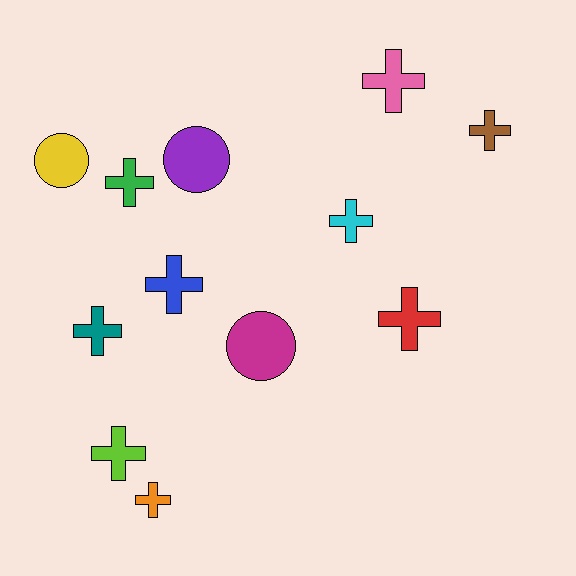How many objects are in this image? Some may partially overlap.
There are 12 objects.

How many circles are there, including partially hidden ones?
There are 3 circles.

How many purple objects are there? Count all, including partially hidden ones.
There is 1 purple object.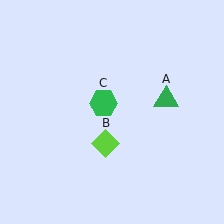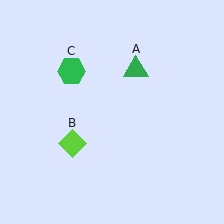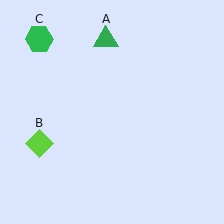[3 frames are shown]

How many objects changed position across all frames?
3 objects changed position: green triangle (object A), lime diamond (object B), green hexagon (object C).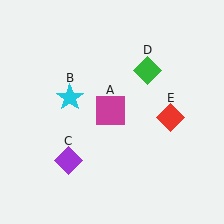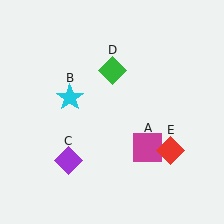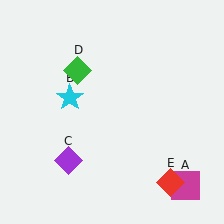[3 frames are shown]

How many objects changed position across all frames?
3 objects changed position: magenta square (object A), green diamond (object D), red diamond (object E).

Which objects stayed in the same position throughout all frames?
Cyan star (object B) and purple diamond (object C) remained stationary.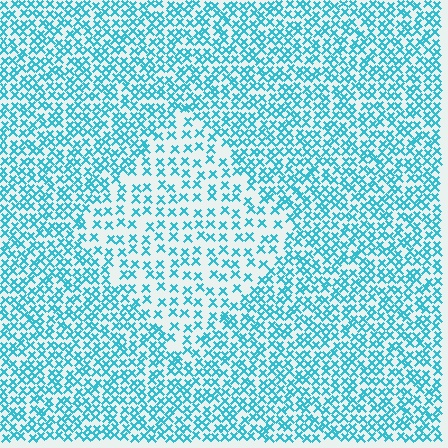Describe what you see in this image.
The image contains small cyan elements arranged at two different densities. A diamond-shaped region is visible where the elements are less densely packed than the surrounding area.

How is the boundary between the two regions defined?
The boundary is defined by a change in element density (approximately 1.9x ratio). All elements are the same color, size, and shape.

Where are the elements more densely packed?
The elements are more densely packed outside the diamond boundary.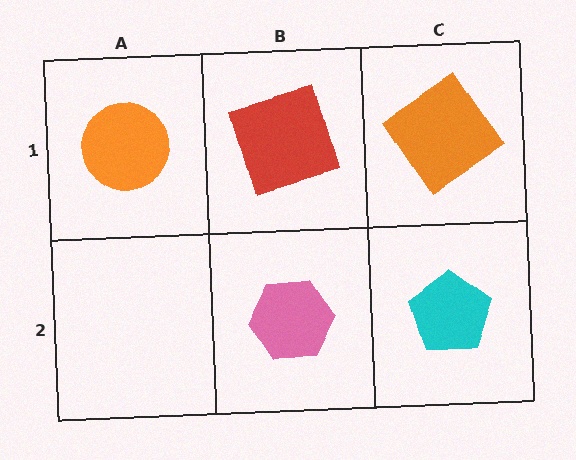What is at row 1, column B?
A red square.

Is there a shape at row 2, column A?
No, that cell is empty.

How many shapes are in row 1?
3 shapes.